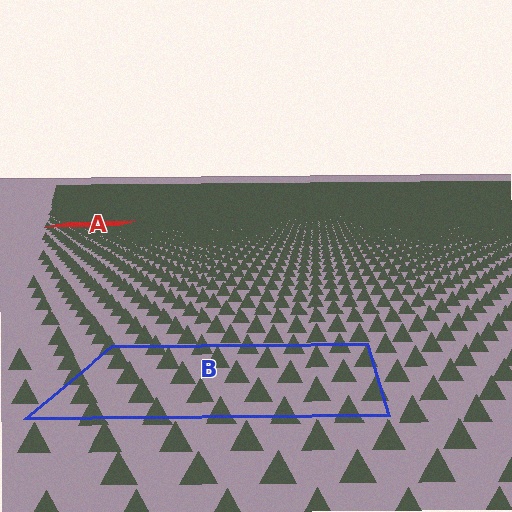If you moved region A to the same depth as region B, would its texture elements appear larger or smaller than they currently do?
They would appear larger. At a closer depth, the same texture elements are projected at a bigger on-screen size.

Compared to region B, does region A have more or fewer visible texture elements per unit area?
Region A has more texture elements per unit area — they are packed more densely because it is farther away.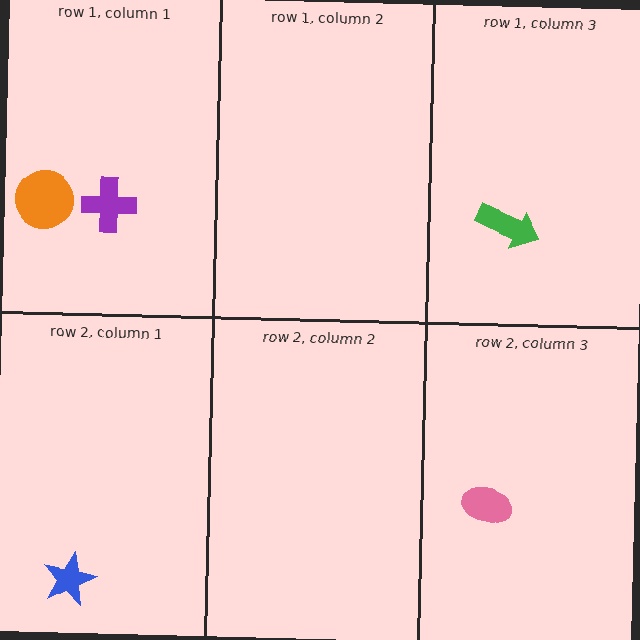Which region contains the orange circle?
The row 1, column 1 region.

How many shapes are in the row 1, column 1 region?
2.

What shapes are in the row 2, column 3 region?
The pink ellipse.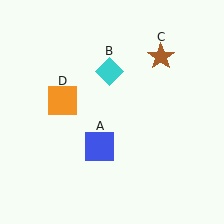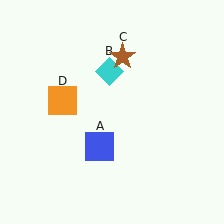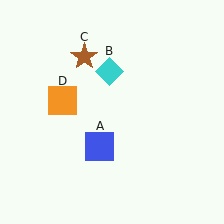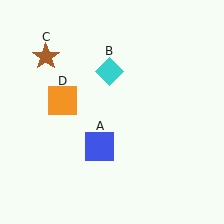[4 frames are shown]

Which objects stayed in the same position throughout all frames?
Blue square (object A) and cyan diamond (object B) and orange square (object D) remained stationary.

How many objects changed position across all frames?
1 object changed position: brown star (object C).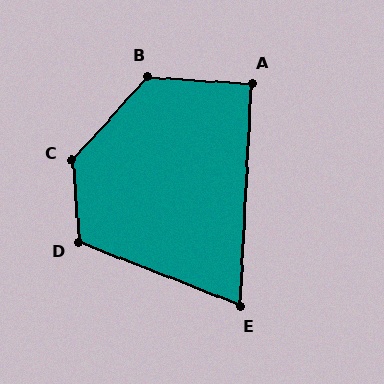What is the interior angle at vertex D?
Approximately 116 degrees (obtuse).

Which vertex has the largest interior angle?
C, at approximately 134 degrees.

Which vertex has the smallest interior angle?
E, at approximately 71 degrees.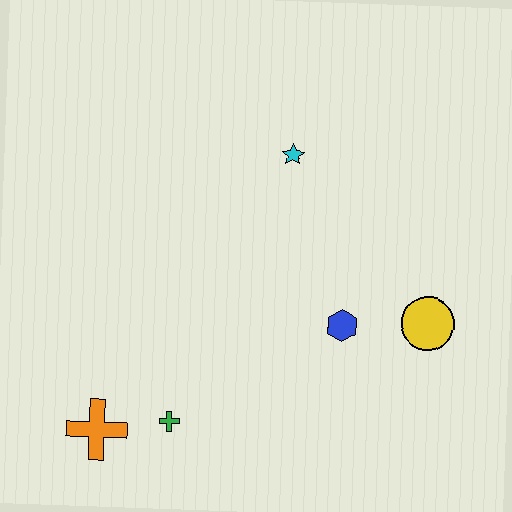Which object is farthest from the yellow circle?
The orange cross is farthest from the yellow circle.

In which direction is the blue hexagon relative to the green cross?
The blue hexagon is to the right of the green cross.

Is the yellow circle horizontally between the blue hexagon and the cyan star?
No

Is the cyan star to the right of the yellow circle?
No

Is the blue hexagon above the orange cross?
Yes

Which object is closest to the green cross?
The orange cross is closest to the green cross.